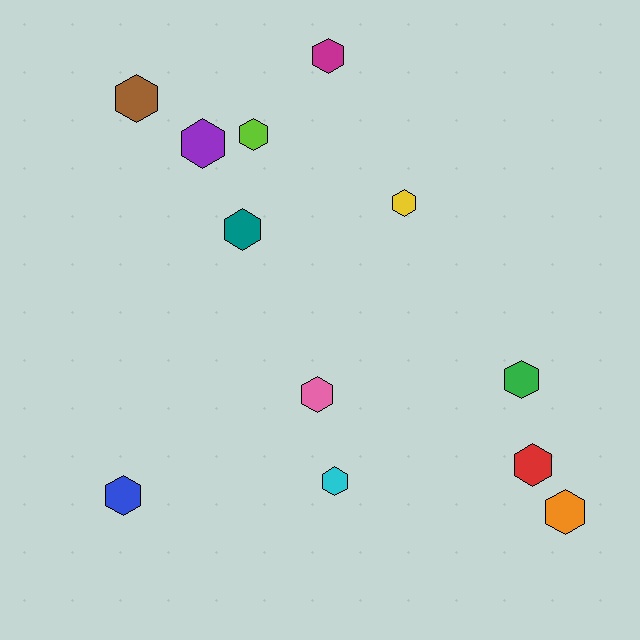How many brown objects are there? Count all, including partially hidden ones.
There is 1 brown object.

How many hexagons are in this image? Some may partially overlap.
There are 12 hexagons.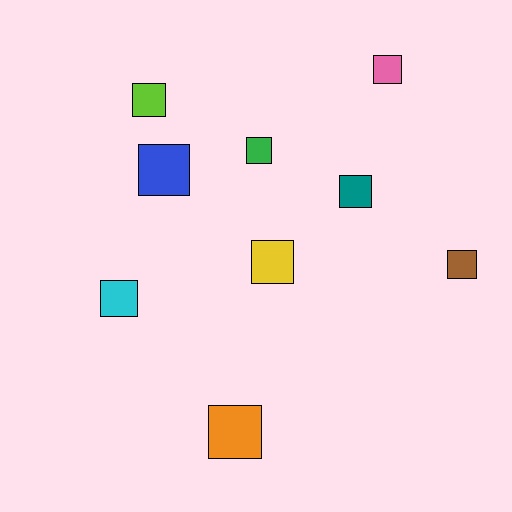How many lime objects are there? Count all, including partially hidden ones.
There is 1 lime object.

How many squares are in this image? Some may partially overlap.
There are 9 squares.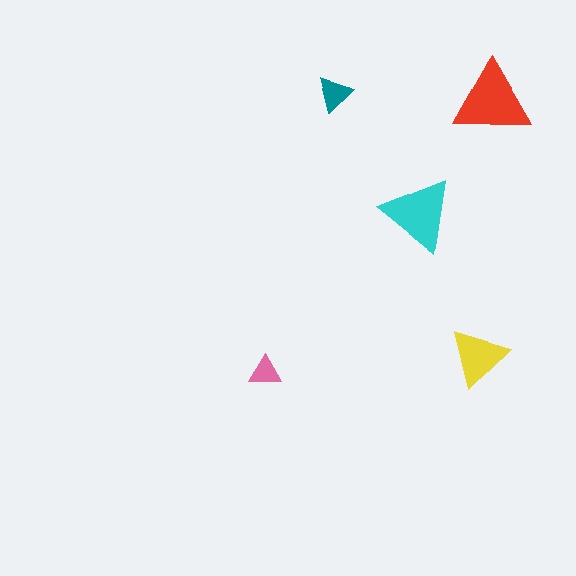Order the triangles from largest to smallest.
the red one, the cyan one, the yellow one, the teal one, the pink one.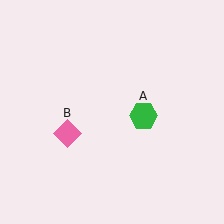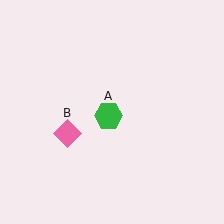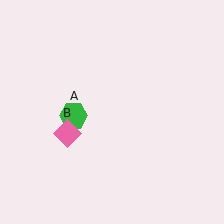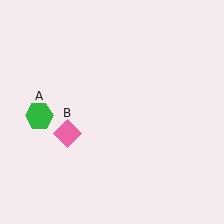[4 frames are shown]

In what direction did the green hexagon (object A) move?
The green hexagon (object A) moved left.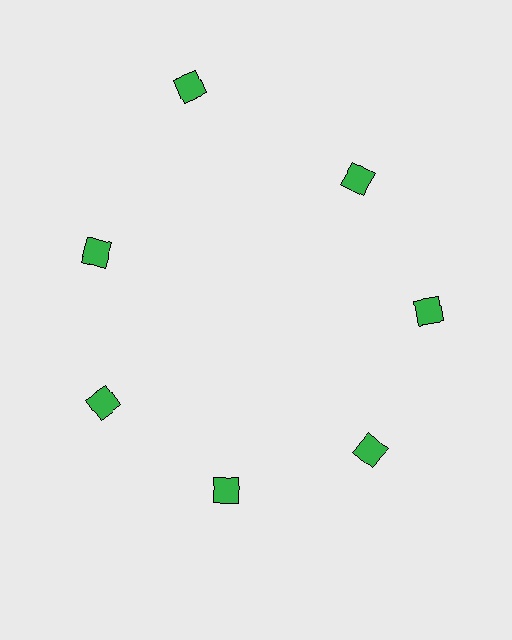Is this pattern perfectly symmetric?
No. The 7 green diamonds are arranged in a ring, but one element near the 12 o'clock position is pushed outward from the center, breaking the 7-fold rotational symmetry.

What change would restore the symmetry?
The symmetry would be restored by moving it inward, back onto the ring so that all 7 diamonds sit at equal angles and equal distance from the center.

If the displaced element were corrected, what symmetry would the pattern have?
It would have 7-fold rotational symmetry — the pattern would map onto itself every 51 degrees.